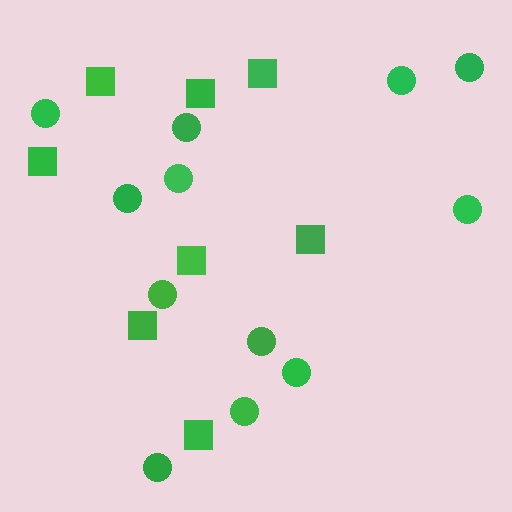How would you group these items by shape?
There are 2 groups: one group of squares (8) and one group of circles (12).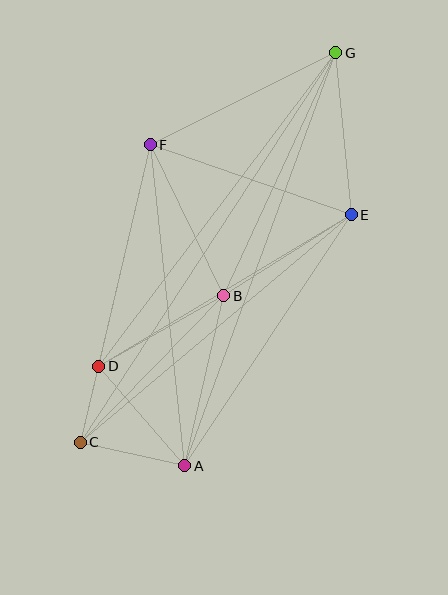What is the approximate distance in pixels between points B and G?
The distance between B and G is approximately 268 pixels.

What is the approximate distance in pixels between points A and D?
The distance between A and D is approximately 132 pixels.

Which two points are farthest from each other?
Points C and G are farthest from each other.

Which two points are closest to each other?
Points C and D are closest to each other.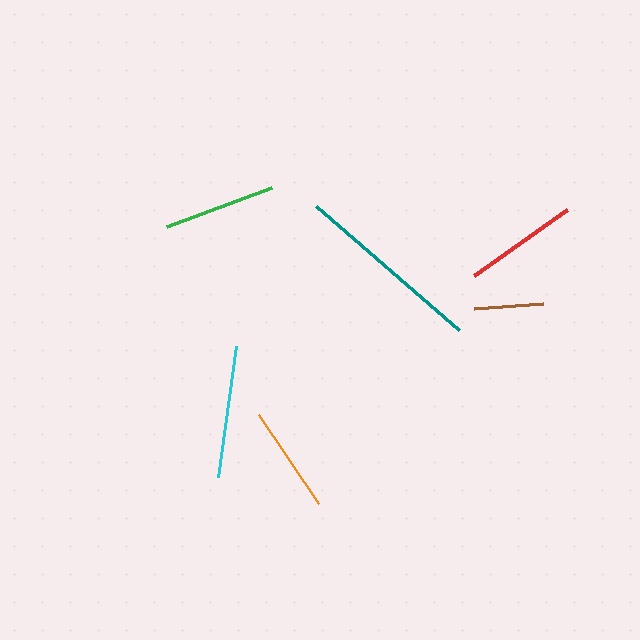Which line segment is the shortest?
The brown line is the shortest at approximately 69 pixels.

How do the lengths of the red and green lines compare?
The red and green lines are approximately the same length.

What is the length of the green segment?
The green segment is approximately 112 pixels long.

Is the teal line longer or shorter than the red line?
The teal line is longer than the red line.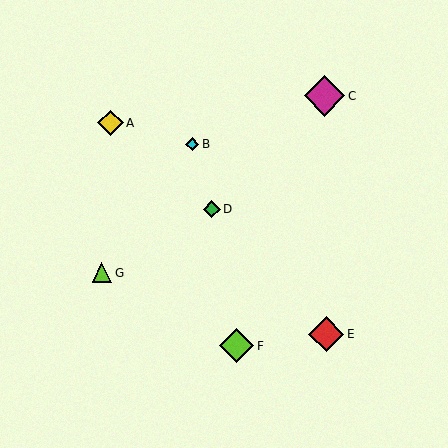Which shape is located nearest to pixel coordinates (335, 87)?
The magenta diamond (labeled C) at (325, 96) is nearest to that location.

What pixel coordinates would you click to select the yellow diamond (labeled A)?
Click at (111, 123) to select the yellow diamond A.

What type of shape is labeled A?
Shape A is a yellow diamond.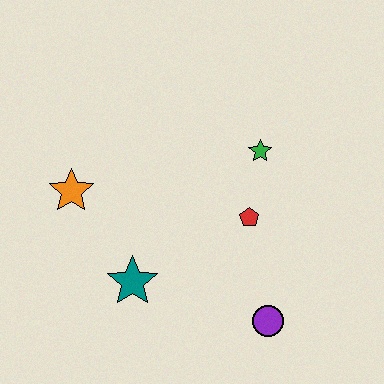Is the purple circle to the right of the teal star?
Yes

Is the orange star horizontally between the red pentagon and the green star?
No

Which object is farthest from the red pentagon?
The orange star is farthest from the red pentagon.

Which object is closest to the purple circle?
The red pentagon is closest to the purple circle.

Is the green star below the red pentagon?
No